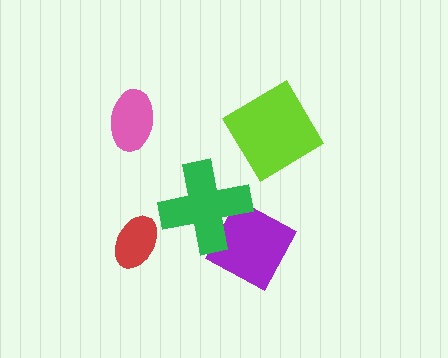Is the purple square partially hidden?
Yes, it is partially covered by another shape.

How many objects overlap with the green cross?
1 object overlaps with the green cross.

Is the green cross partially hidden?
No, no other shape covers it.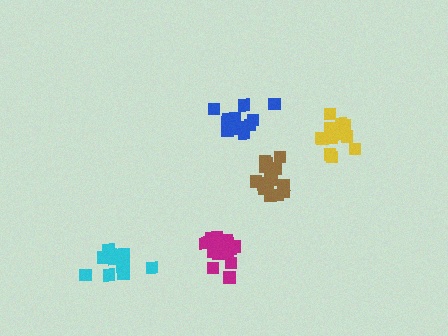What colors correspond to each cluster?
The clusters are colored: yellow, cyan, magenta, blue, brown.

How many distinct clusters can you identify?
There are 5 distinct clusters.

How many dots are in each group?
Group 1: 15 dots, Group 2: 14 dots, Group 3: 19 dots, Group 4: 14 dots, Group 5: 17 dots (79 total).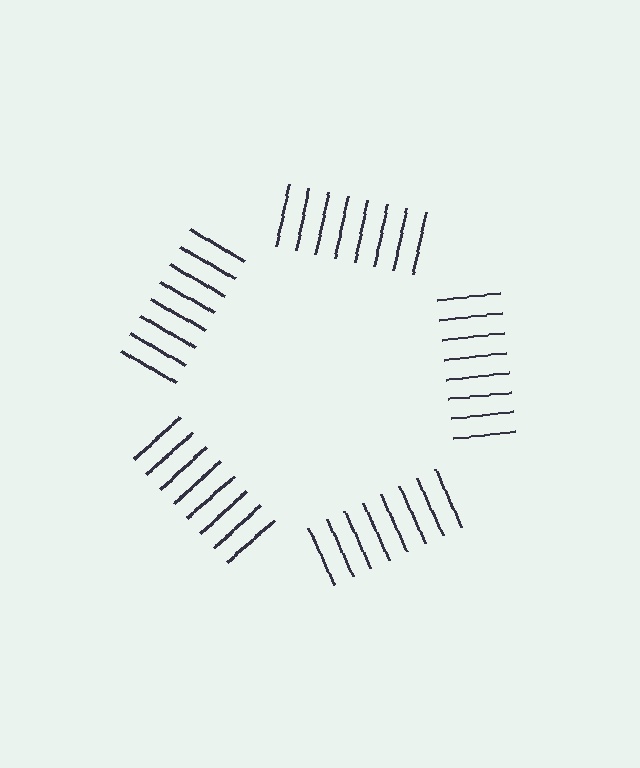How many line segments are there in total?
40 — 8 along each of the 5 edges.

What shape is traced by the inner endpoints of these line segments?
An illusory pentagon — the line segments terminate on its edges but no continuous stroke is drawn.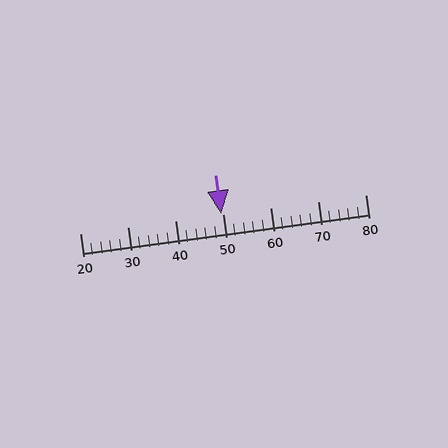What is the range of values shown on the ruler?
The ruler shows values from 20 to 80.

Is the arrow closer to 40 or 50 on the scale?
The arrow is closer to 50.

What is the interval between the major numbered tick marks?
The major tick marks are spaced 10 units apart.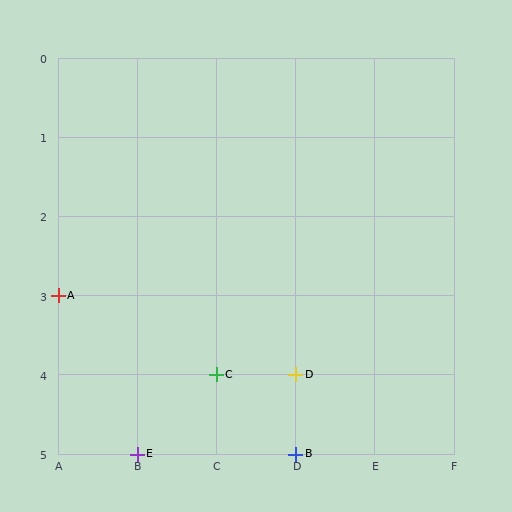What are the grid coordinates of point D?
Point D is at grid coordinates (D, 4).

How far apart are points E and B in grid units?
Points E and B are 2 columns apart.